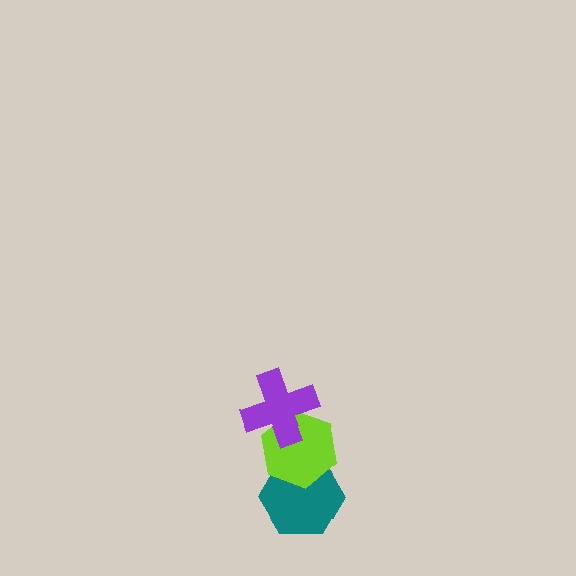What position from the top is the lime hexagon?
The lime hexagon is 2nd from the top.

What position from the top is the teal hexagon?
The teal hexagon is 3rd from the top.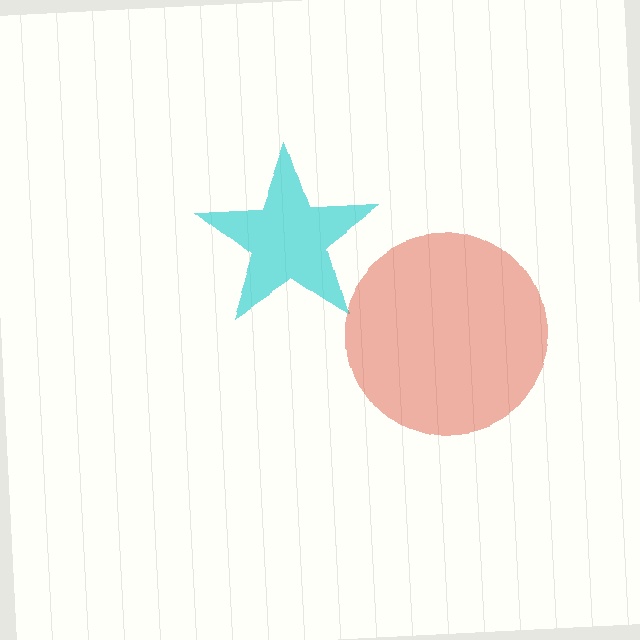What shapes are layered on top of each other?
The layered shapes are: a cyan star, a red circle.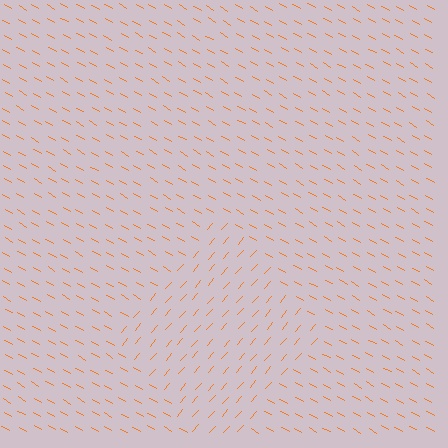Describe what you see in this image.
The image is filled with small orange line segments. A diamond region in the image has lines oriented differently from the surrounding lines, creating a visible texture boundary.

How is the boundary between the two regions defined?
The boundary is defined purely by a change in line orientation (approximately 78 degrees difference). All lines are the same color and thickness.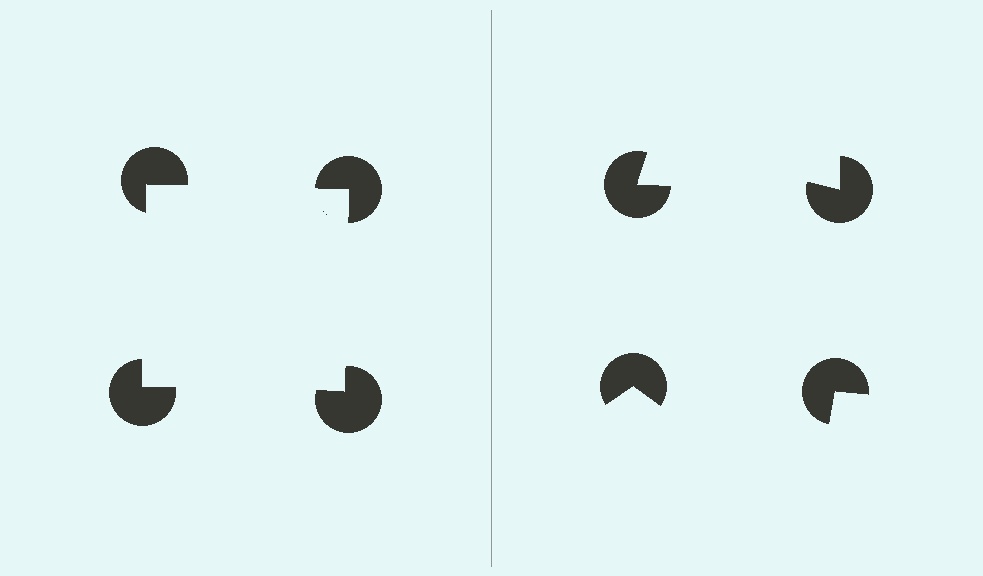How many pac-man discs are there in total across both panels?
8 — 4 on each side.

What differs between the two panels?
The pac-man discs are positioned identically on both sides; only the wedge orientations differ. On the left they align to a square; on the right they are misaligned.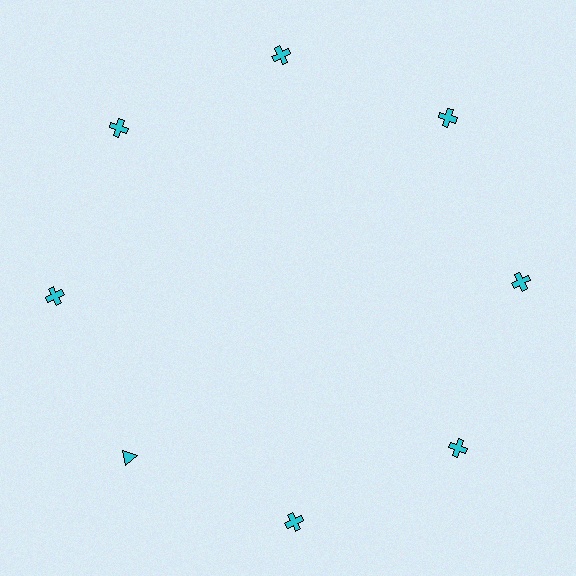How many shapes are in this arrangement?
There are 8 shapes arranged in a ring pattern.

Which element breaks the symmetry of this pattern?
The cyan triangle at roughly the 8 o'clock position breaks the symmetry. All other shapes are cyan crosses.